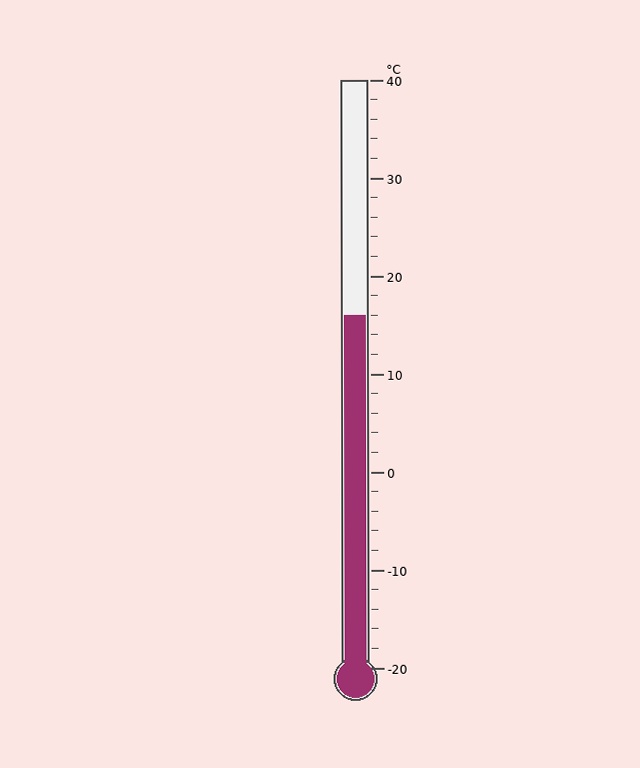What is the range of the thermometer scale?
The thermometer scale ranges from -20°C to 40°C.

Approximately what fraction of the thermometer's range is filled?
The thermometer is filled to approximately 60% of its range.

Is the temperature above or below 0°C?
The temperature is above 0°C.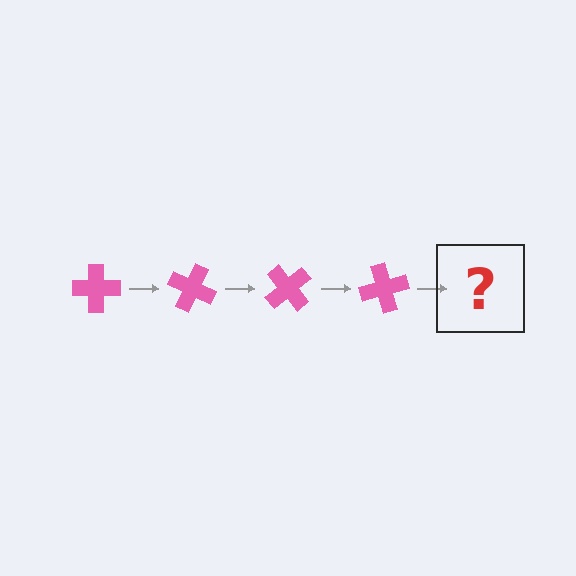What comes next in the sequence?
The next element should be a pink cross rotated 100 degrees.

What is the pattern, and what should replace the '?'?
The pattern is that the cross rotates 25 degrees each step. The '?' should be a pink cross rotated 100 degrees.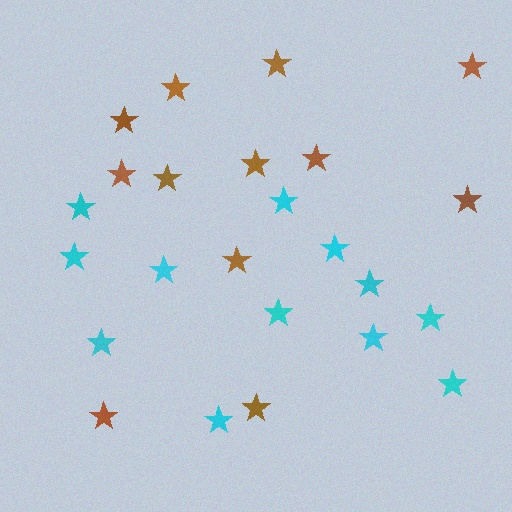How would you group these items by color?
There are 2 groups: one group of brown stars (12) and one group of cyan stars (12).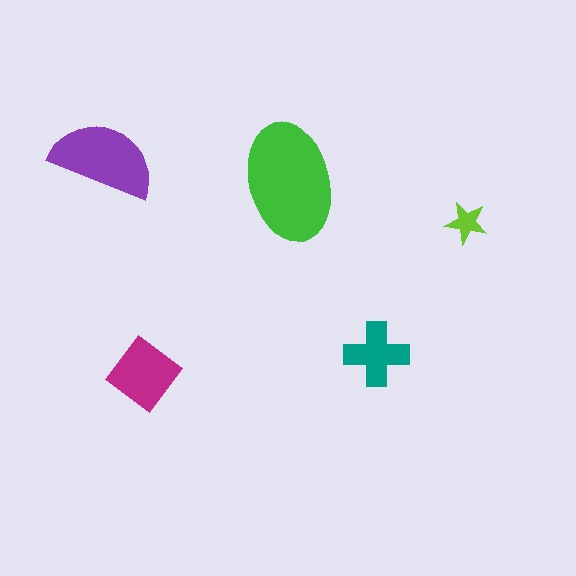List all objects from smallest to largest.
The lime star, the teal cross, the magenta diamond, the purple semicircle, the green ellipse.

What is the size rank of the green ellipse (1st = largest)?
1st.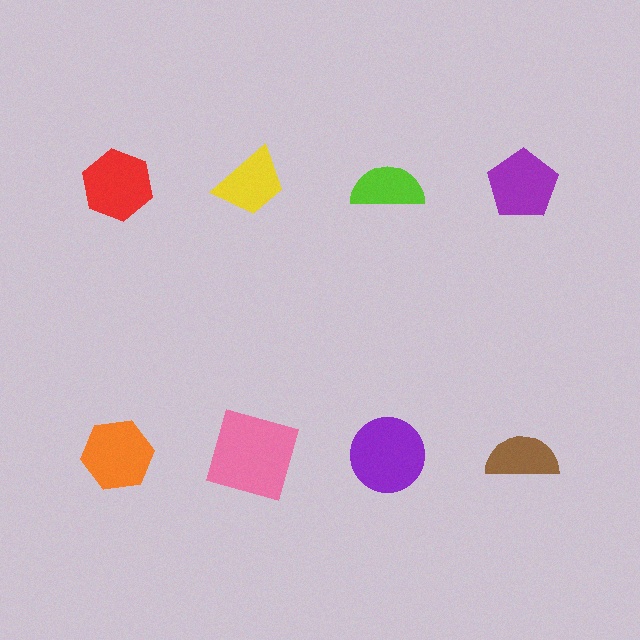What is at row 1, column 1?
A red hexagon.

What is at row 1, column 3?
A lime semicircle.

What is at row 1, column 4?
A purple pentagon.